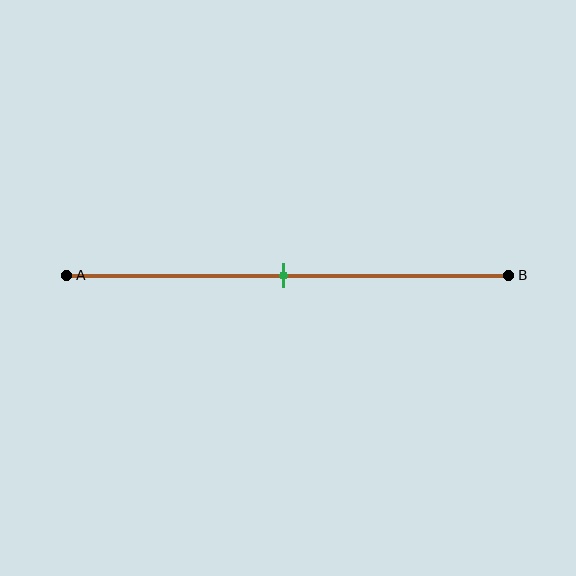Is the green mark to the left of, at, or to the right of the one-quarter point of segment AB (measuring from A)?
The green mark is to the right of the one-quarter point of segment AB.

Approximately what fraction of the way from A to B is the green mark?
The green mark is approximately 50% of the way from A to B.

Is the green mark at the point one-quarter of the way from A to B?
No, the mark is at about 50% from A, not at the 25% one-quarter point.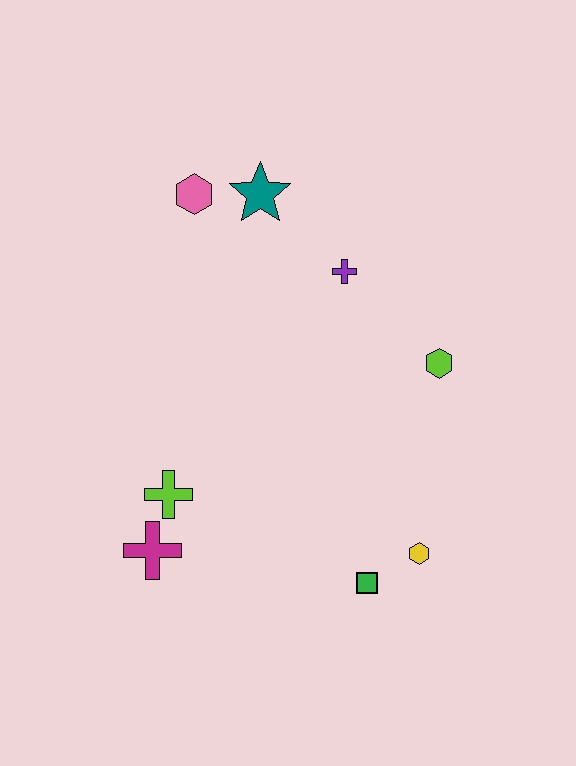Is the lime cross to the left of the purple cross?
Yes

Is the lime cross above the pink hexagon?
No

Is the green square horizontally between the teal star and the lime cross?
No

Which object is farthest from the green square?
The pink hexagon is farthest from the green square.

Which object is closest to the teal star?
The pink hexagon is closest to the teal star.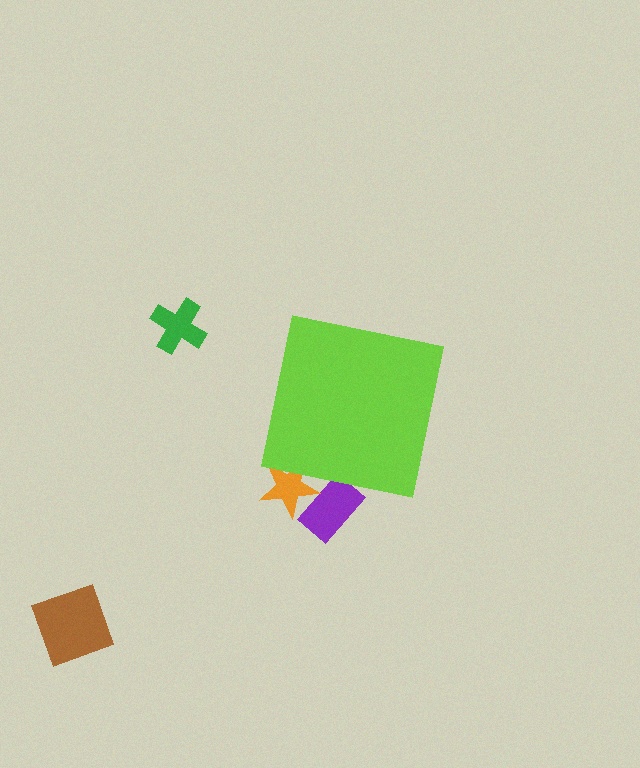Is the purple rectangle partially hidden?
Yes, the purple rectangle is partially hidden behind the lime square.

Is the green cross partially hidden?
No, the green cross is fully visible.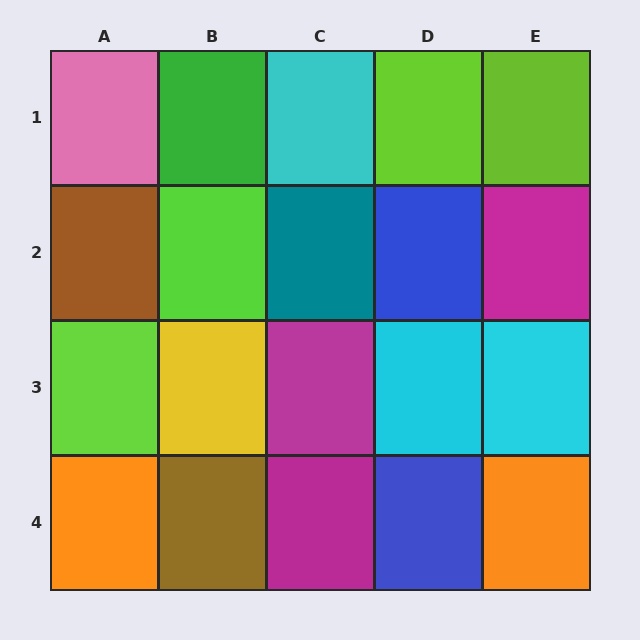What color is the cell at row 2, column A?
Brown.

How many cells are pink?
1 cell is pink.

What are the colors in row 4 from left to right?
Orange, brown, magenta, blue, orange.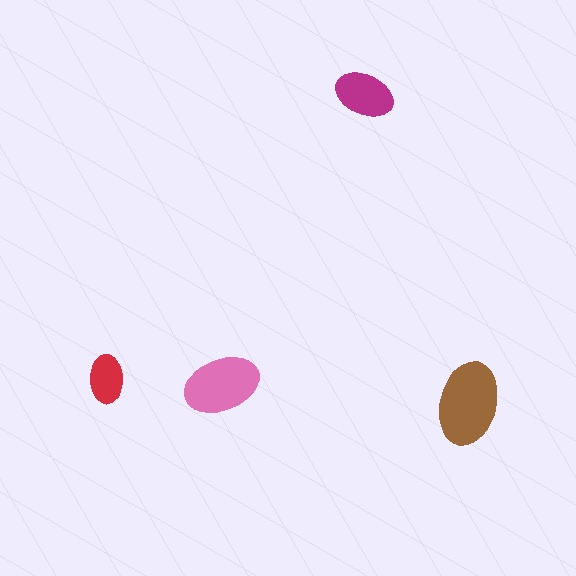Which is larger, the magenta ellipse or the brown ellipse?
The brown one.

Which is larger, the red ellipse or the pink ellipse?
The pink one.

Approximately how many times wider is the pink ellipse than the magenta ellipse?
About 1.5 times wider.